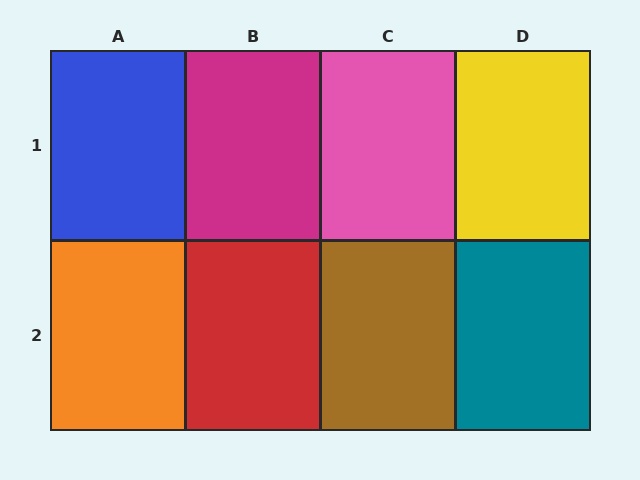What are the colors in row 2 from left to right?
Orange, red, brown, teal.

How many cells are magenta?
1 cell is magenta.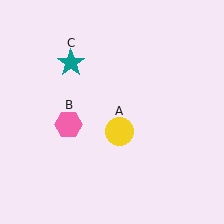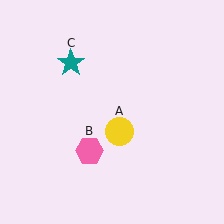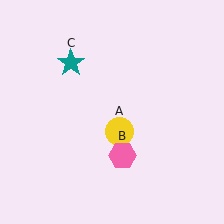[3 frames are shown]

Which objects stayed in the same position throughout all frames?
Yellow circle (object A) and teal star (object C) remained stationary.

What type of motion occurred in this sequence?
The pink hexagon (object B) rotated counterclockwise around the center of the scene.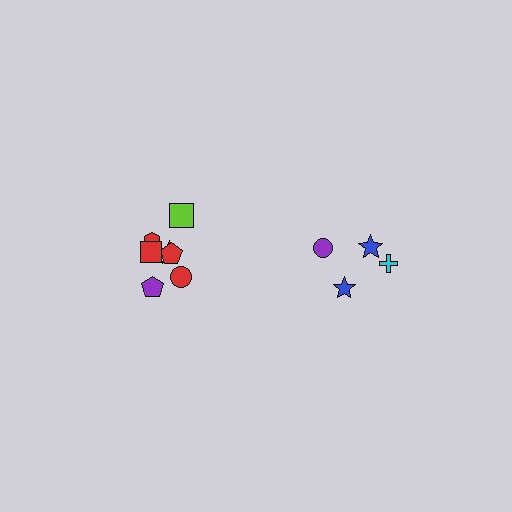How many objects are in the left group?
There are 7 objects.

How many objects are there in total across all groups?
There are 11 objects.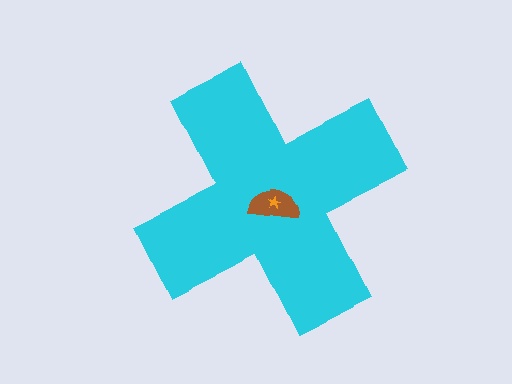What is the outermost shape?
The cyan cross.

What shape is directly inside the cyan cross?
The brown semicircle.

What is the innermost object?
The orange star.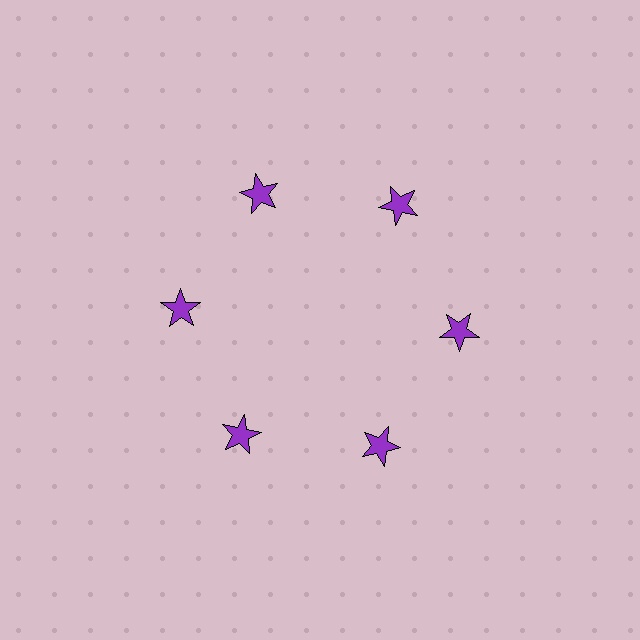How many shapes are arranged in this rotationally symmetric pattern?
There are 6 shapes, arranged in 6 groups of 1.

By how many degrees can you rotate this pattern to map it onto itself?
The pattern maps onto itself every 60 degrees of rotation.